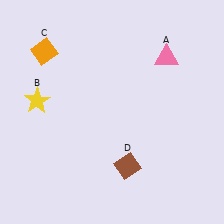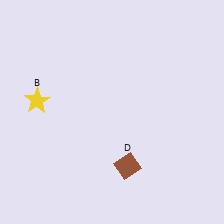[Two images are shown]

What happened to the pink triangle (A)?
The pink triangle (A) was removed in Image 2. It was in the top-right area of Image 1.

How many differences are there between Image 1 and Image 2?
There are 2 differences between the two images.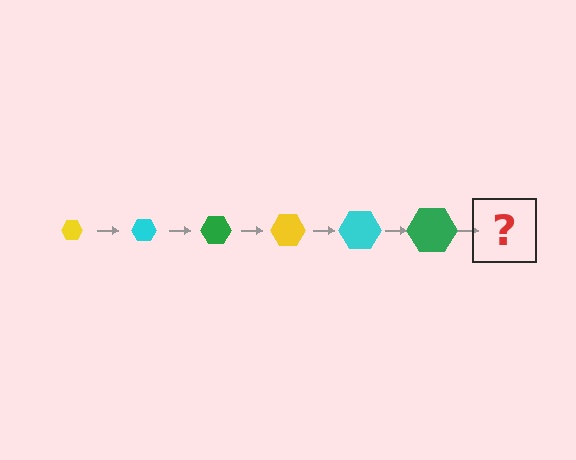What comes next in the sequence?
The next element should be a yellow hexagon, larger than the previous one.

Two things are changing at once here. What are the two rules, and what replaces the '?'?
The two rules are that the hexagon grows larger each step and the color cycles through yellow, cyan, and green. The '?' should be a yellow hexagon, larger than the previous one.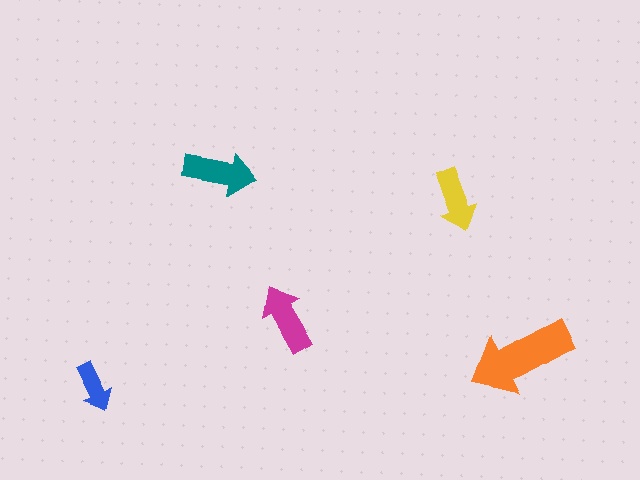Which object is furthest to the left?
The blue arrow is leftmost.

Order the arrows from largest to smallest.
the orange one, the teal one, the magenta one, the yellow one, the blue one.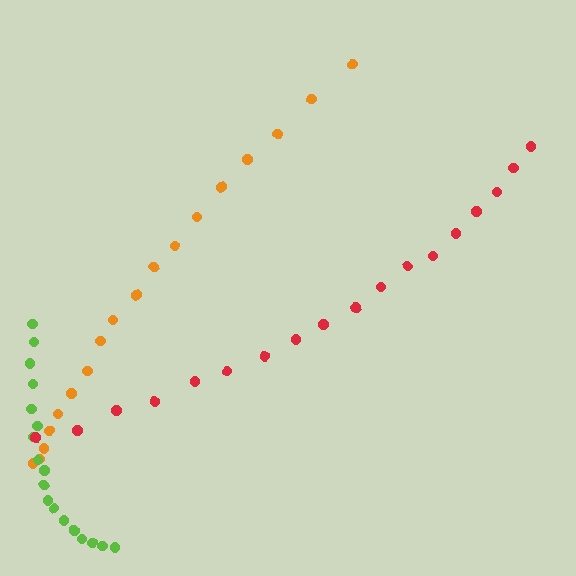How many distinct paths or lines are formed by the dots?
There are 3 distinct paths.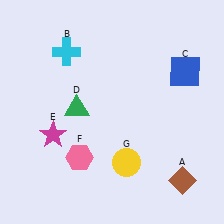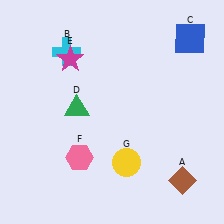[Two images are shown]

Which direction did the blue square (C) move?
The blue square (C) moved up.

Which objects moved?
The objects that moved are: the blue square (C), the magenta star (E).